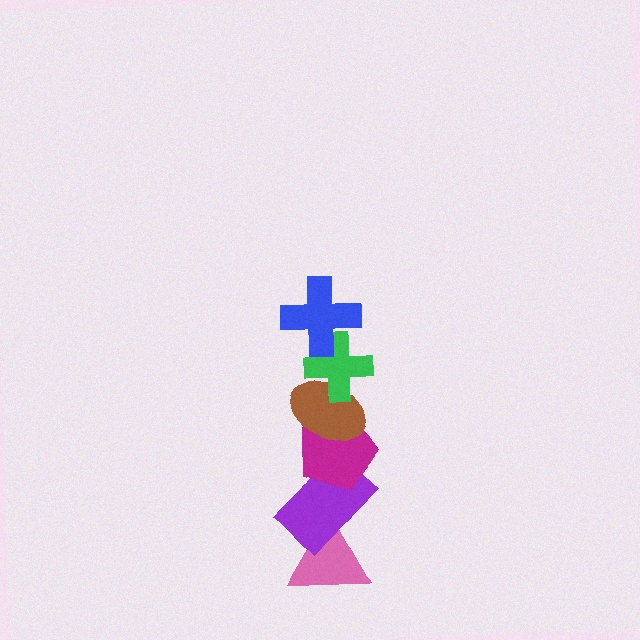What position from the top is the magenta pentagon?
The magenta pentagon is 4th from the top.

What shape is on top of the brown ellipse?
The green cross is on top of the brown ellipse.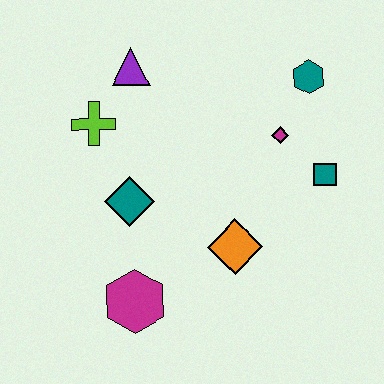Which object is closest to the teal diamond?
The lime cross is closest to the teal diamond.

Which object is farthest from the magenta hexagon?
The teal hexagon is farthest from the magenta hexagon.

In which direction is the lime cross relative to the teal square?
The lime cross is to the left of the teal square.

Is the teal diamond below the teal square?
Yes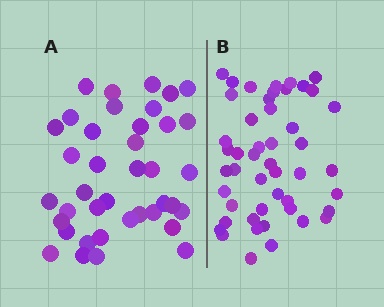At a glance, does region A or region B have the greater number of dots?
Region B (the right region) has more dots.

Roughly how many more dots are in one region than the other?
Region B has roughly 8 or so more dots than region A.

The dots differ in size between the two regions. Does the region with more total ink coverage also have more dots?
No. Region A has more total ink coverage because its dots are larger, but region B actually contains more individual dots. Total area can be misleading — the number of items is what matters here.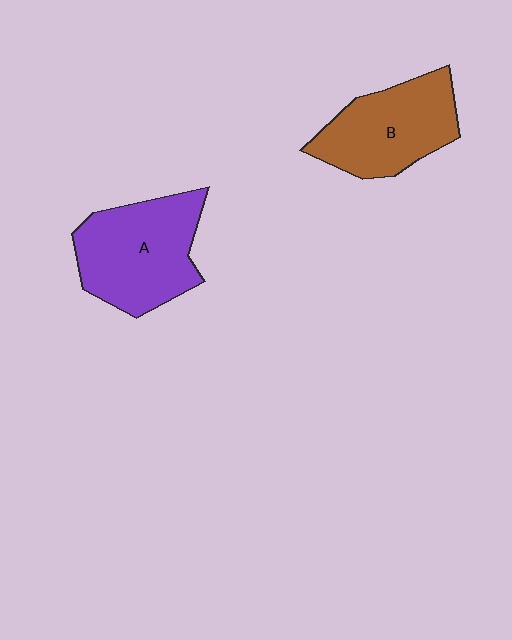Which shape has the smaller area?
Shape B (brown).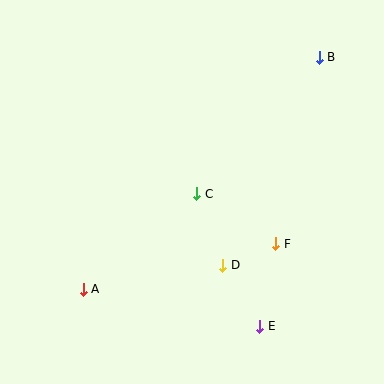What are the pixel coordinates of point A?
Point A is at (83, 289).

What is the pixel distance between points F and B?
The distance between F and B is 192 pixels.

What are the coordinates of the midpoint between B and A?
The midpoint between B and A is at (201, 173).